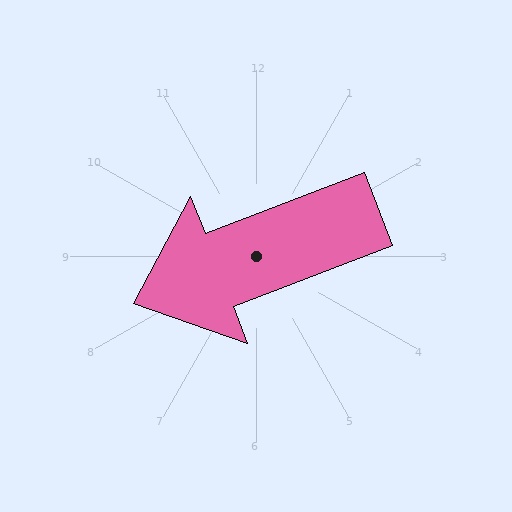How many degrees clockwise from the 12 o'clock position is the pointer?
Approximately 249 degrees.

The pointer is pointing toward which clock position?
Roughly 8 o'clock.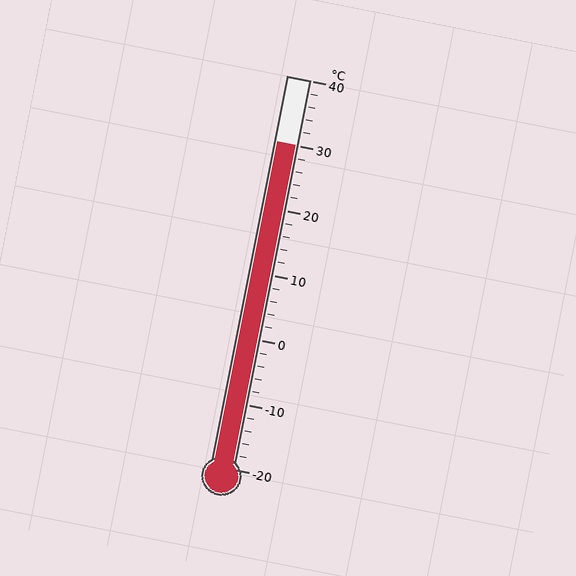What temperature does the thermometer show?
The thermometer shows approximately 30°C.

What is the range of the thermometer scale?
The thermometer scale ranges from -20°C to 40°C.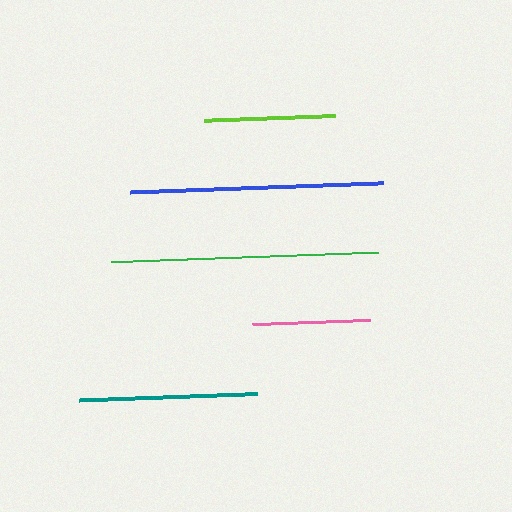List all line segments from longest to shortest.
From longest to shortest: green, blue, teal, lime, pink.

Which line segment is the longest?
The green line is the longest at approximately 267 pixels.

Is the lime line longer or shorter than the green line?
The green line is longer than the lime line.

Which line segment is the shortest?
The pink line is the shortest at approximately 118 pixels.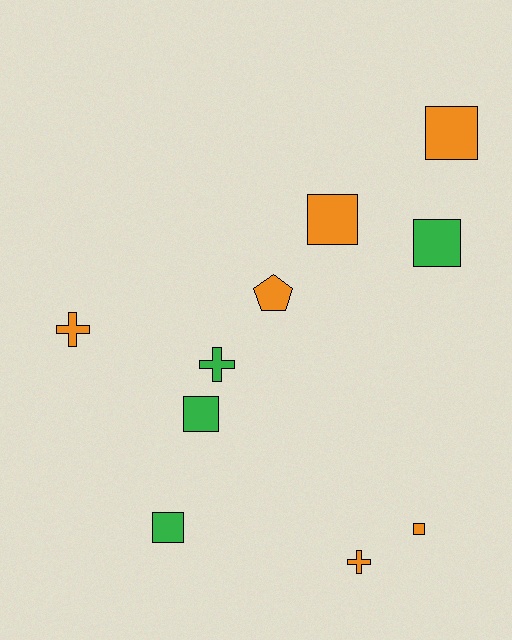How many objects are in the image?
There are 10 objects.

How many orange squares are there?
There are 3 orange squares.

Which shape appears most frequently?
Square, with 6 objects.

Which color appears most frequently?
Orange, with 6 objects.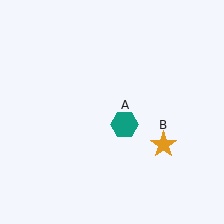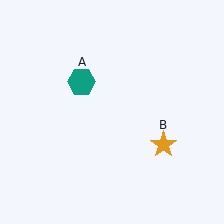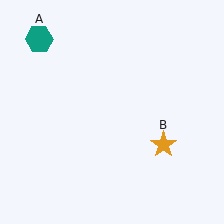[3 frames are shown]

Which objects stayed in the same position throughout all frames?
Orange star (object B) remained stationary.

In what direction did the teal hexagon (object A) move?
The teal hexagon (object A) moved up and to the left.